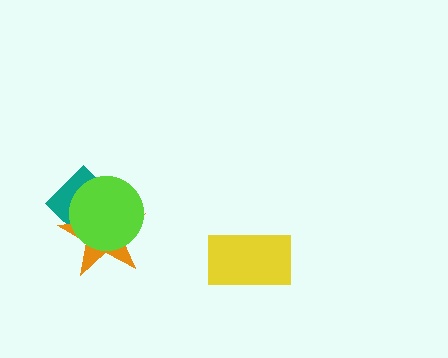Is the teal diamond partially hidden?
Yes, it is partially covered by another shape.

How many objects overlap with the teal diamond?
2 objects overlap with the teal diamond.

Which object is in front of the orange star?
The lime circle is in front of the orange star.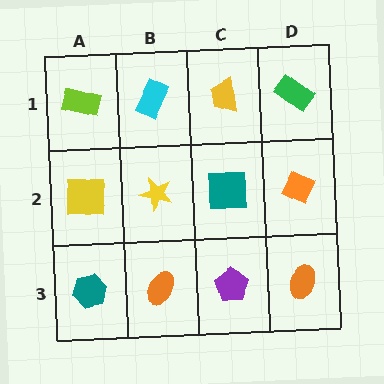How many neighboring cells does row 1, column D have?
2.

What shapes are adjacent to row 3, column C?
A teal square (row 2, column C), an orange ellipse (row 3, column B), an orange ellipse (row 3, column D).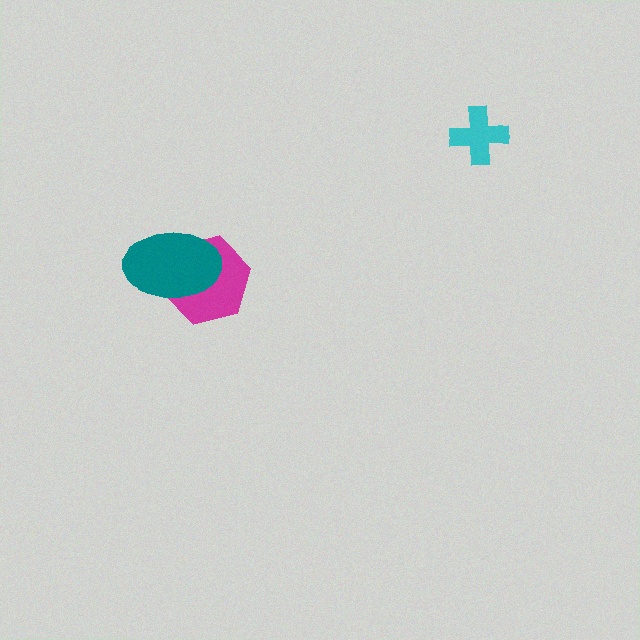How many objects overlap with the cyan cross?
0 objects overlap with the cyan cross.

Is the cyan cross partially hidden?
No, no other shape covers it.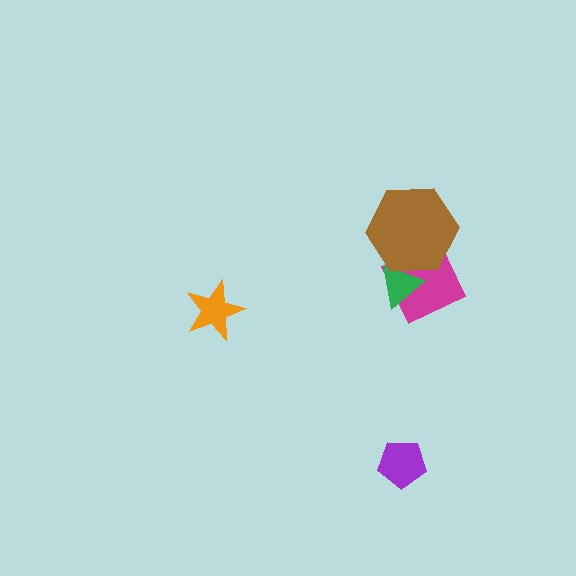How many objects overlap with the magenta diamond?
2 objects overlap with the magenta diamond.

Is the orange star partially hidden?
No, no other shape covers it.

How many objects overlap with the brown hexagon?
2 objects overlap with the brown hexagon.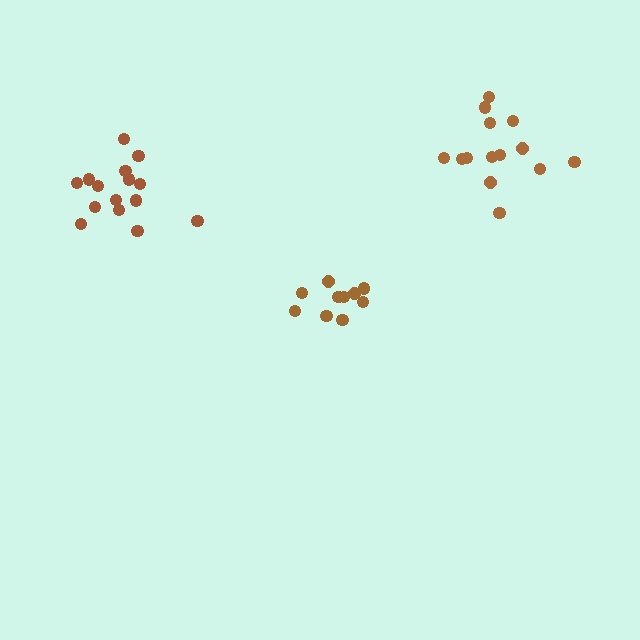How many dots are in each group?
Group 1: 10 dots, Group 2: 14 dots, Group 3: 15 dots (39 total).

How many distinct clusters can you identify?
There are 3 distinct clusters.